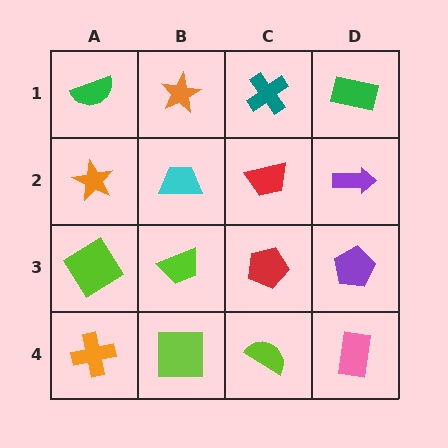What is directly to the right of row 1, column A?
An orange star.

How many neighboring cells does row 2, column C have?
4.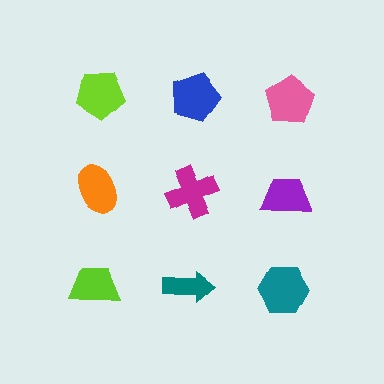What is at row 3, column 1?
A lime trapezoid.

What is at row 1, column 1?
A lime pentagon.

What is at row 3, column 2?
A teal arrow.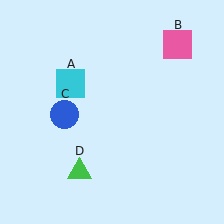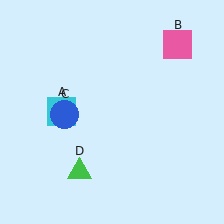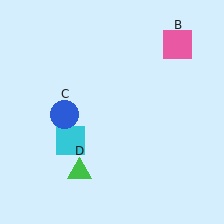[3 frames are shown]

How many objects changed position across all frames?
1 object changed position: cyan square (object A).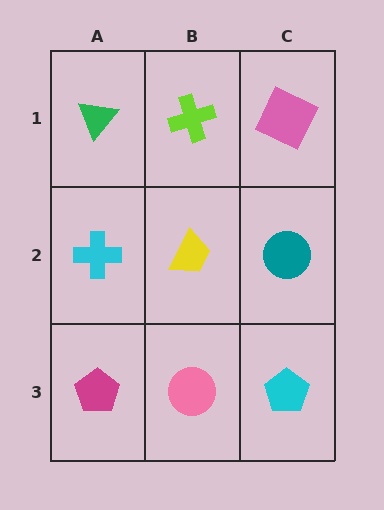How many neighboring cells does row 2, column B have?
4.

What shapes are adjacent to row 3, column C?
A teal circle (row 2, column C), a pink circle (row 3, column B).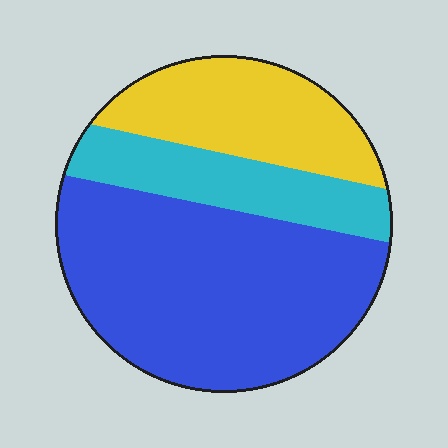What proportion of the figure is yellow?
Yellow covers about 25% of the figure.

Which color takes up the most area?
Blue, at roughly 55%.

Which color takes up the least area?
Cyan, at roughly 20%.